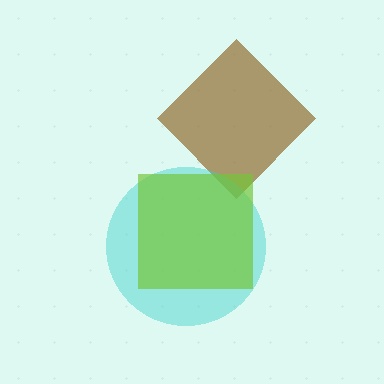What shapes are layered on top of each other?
The layered shapes are: a brown diamond, a cyan circle, a lime square.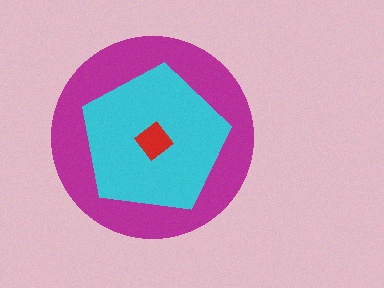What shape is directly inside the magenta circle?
The cyan pentagon.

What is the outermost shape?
The magenta circle.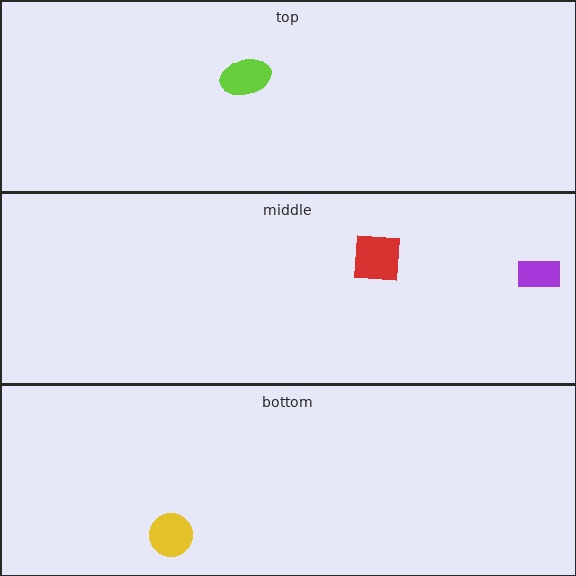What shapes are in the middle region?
The purple rectangle, the red square.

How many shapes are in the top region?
1.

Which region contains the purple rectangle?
The middle region.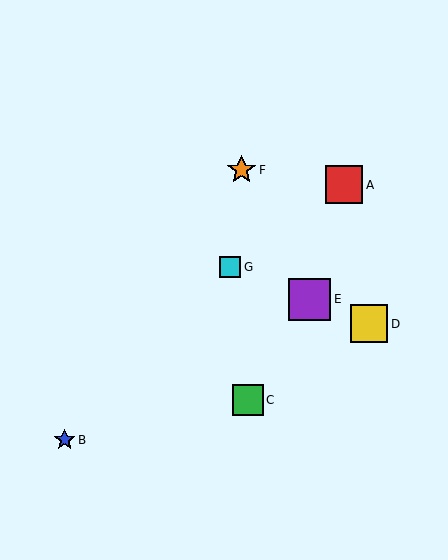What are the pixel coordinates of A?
Object A is at (344, 185).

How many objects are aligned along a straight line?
3 objects (D, E, G) are aligned along a straight line.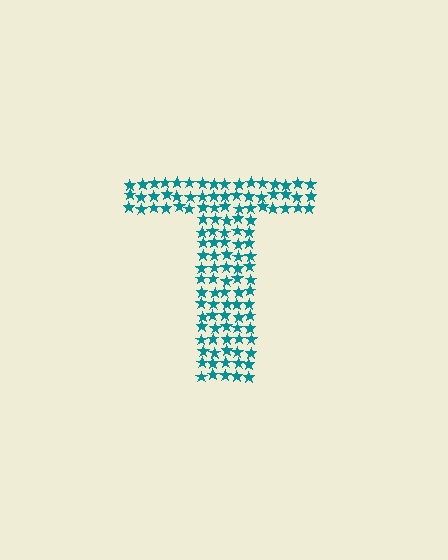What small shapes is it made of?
It is made of small stars.